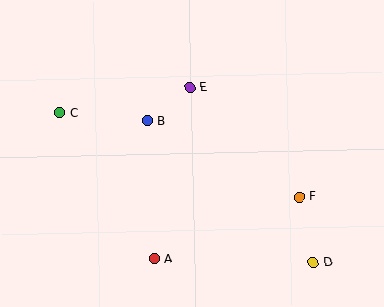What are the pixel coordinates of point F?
Point F is at (299, 197).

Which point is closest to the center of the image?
Point B at (148, 121) is closest to the center.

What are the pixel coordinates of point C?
Point C is at (60, 113).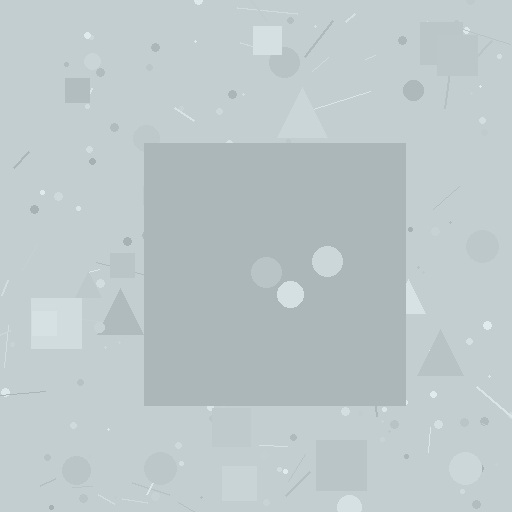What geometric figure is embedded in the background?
A square is embedded in the background.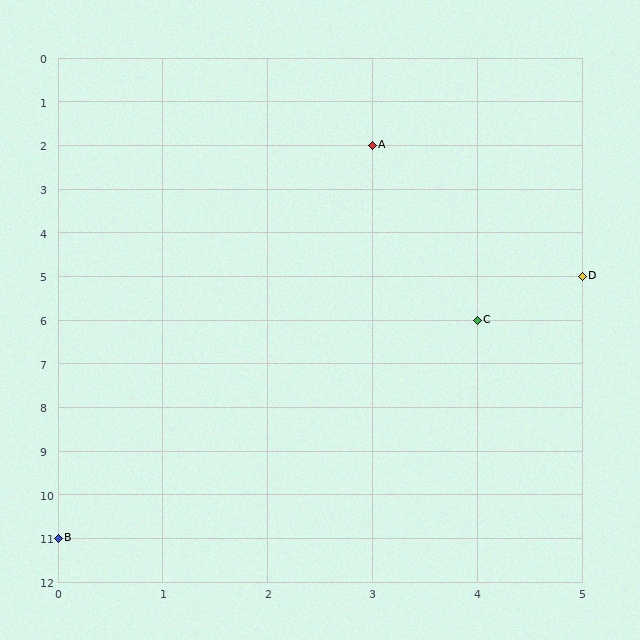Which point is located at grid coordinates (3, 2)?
Point A is at (3, 2).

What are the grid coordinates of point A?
Point A is at grid coordinates (3, 2).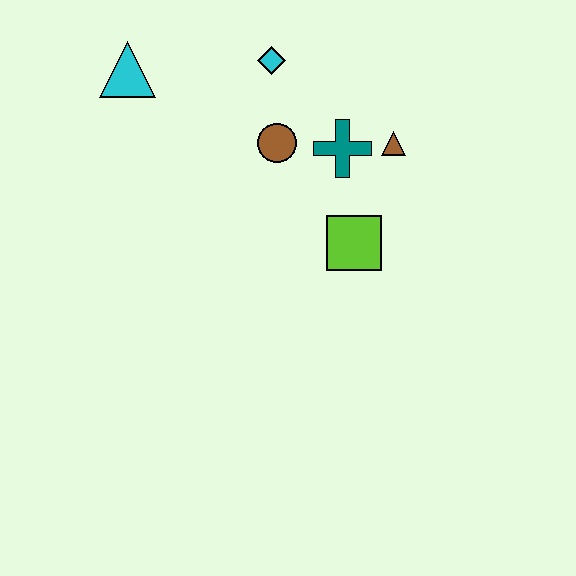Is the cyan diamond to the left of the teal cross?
Yes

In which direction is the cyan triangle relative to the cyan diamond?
The cyan triangle is to the left of the cyan diamond.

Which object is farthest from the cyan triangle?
The lime square is farthest from the cyan triangle.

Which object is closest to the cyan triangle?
The cyan diamond is closest to the cyan triangle.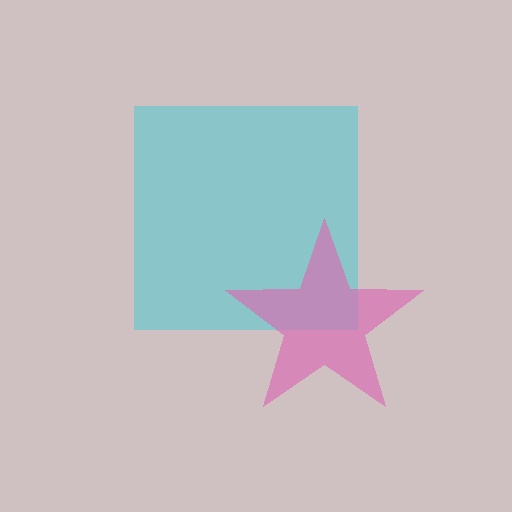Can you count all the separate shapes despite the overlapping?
Yes, there are 2 separate shapes.